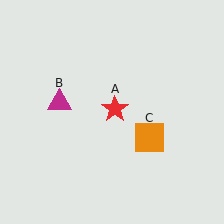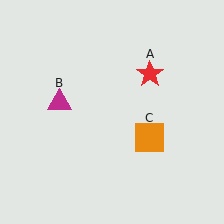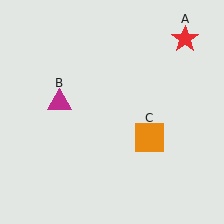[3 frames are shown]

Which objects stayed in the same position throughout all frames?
Magenta triangle (object B) and orange square (object C) remained stationary.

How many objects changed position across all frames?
1 object changed position: red star (object A).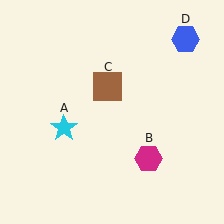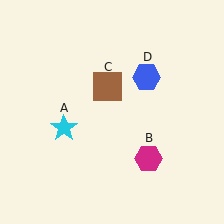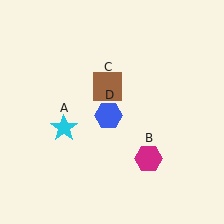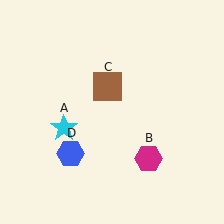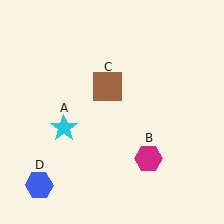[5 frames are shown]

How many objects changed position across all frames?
1 object changed position: blue hexagon (object D).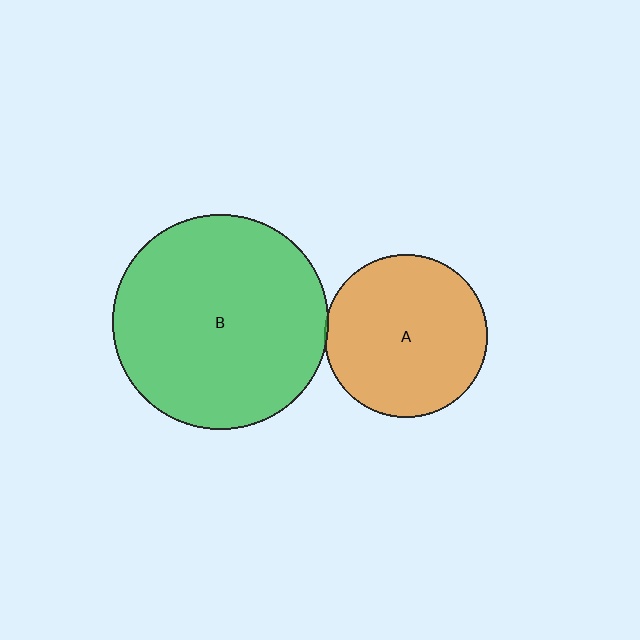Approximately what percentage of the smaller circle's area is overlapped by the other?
Approximately 5%.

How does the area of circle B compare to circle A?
Approximately 1.8 times.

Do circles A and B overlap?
Yes.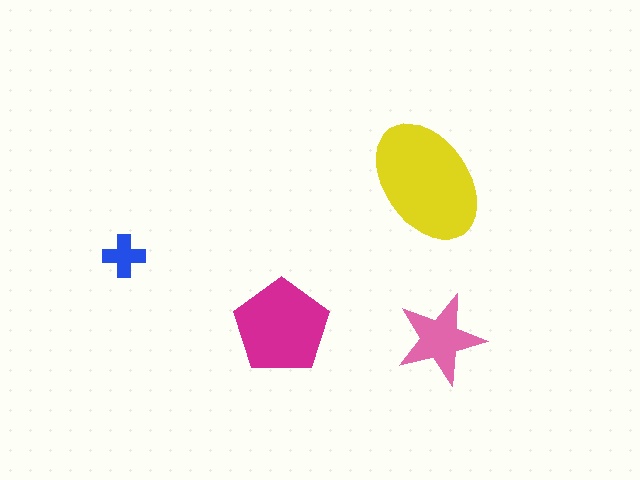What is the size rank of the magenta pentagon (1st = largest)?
2nd.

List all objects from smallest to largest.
The blue cross, the pink star, the magenta pentagon, the yellow ellipse.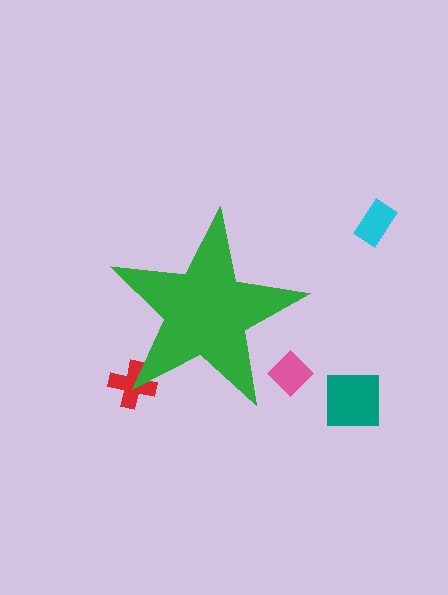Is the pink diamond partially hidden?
Yes, the pink diamond is partially hidden behind the green star.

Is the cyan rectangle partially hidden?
No, the cyan rectangle is fully visible.